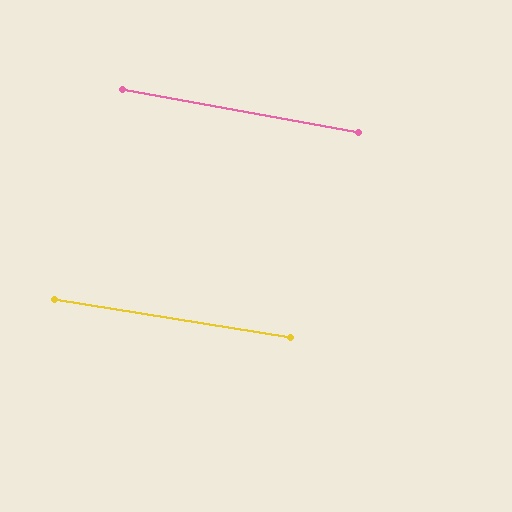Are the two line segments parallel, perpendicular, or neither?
Parallel — their directions differ by only 1.2°.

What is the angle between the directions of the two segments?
Approximately 1 degree.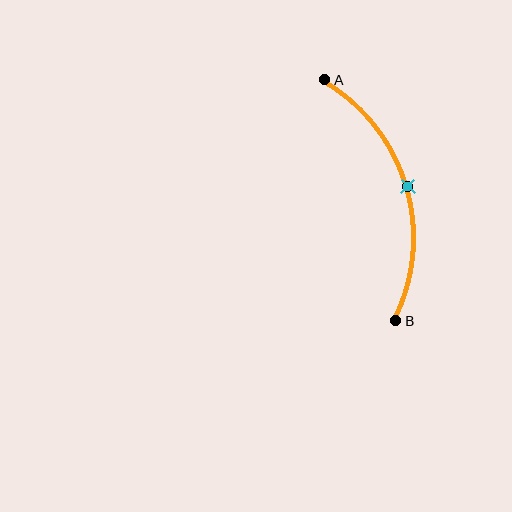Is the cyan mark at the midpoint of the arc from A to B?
Yes. The cyan mark lies on the arc at equal arc-length from both A and B — it is the arc midpoint.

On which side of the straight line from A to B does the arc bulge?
The arc bulges to the right of the straight line connecting A and B.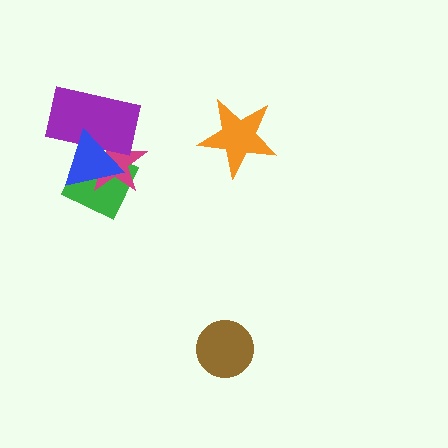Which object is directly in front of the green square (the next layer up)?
The magenta star is directly in front of the green square.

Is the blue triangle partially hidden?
No, no other shape covers it.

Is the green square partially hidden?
Yes, it is partially covered by another shape.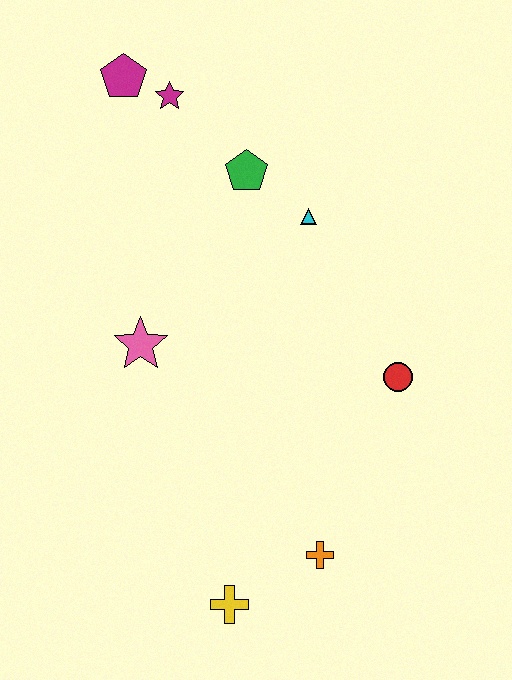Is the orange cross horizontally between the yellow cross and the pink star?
No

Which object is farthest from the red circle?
The magenta pentagon is farthest from the red circle.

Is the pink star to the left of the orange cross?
Yes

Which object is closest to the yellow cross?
The orange cross is closest to the yellow cross.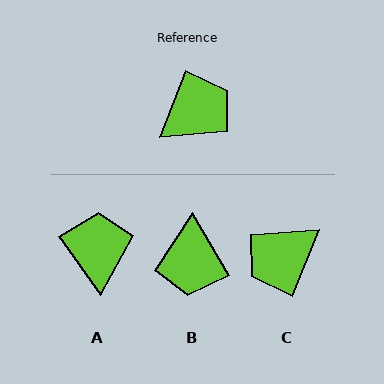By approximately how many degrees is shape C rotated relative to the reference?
Approximately 180 degrees counter-clockwise.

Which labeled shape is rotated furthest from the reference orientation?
C, about 180 degrees away.